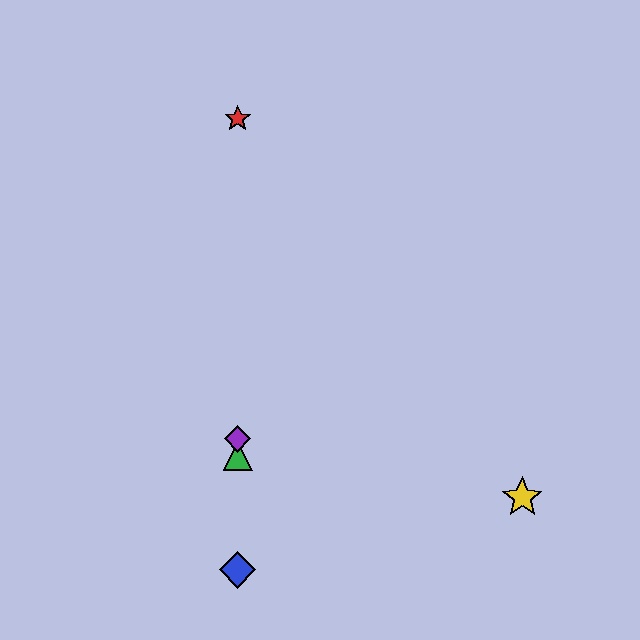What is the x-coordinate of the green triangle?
The green triangle is at x≈238.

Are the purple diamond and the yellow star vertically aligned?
No, the purple diamond is at x≈238 and the yellow star is at x≈522.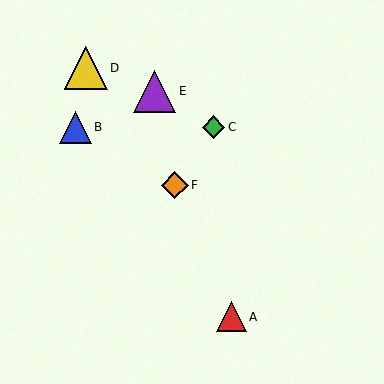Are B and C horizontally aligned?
Yes, both are at y≈127.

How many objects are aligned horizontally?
2 objects (B, C) are aligned horizontally.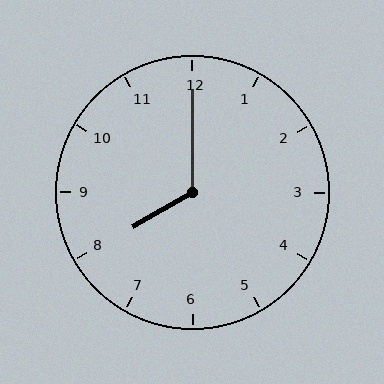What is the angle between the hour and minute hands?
Approximately 120 degrees.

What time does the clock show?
8:00.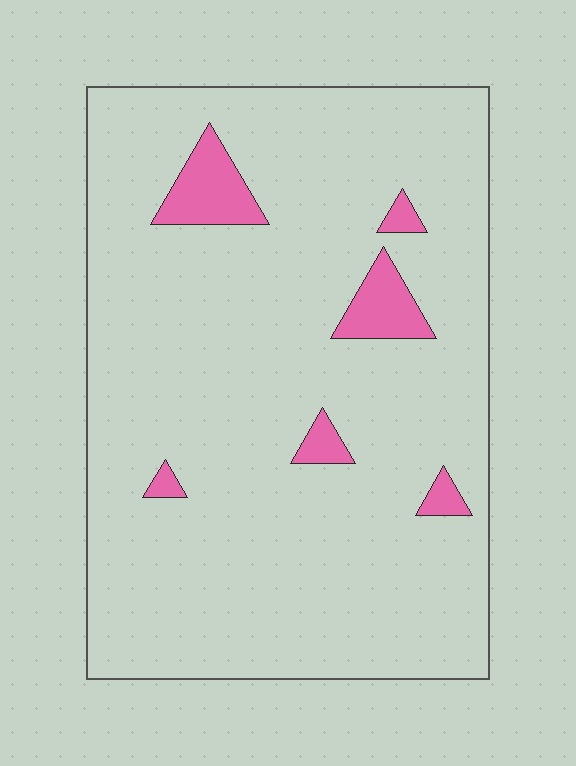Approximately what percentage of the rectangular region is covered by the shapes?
Approximately 5%.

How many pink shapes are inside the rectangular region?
6.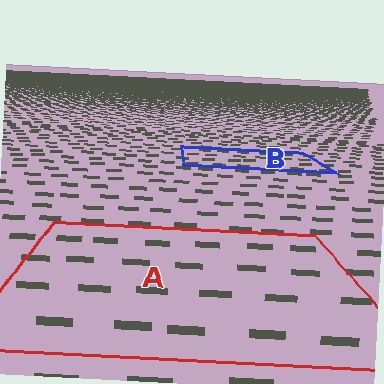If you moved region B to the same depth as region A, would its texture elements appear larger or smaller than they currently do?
They would appear larger. At a closer depth, the same texture elements are projected at a bigger on-screen size.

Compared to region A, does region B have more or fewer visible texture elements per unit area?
Region B has more texture elements per unit area — they are packed more densely because it is farther away.